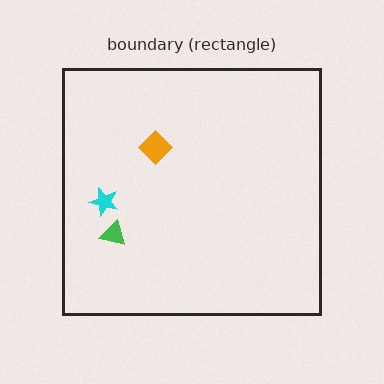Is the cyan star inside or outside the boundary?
Inside.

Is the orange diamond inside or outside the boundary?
Inside.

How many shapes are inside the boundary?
3 inside, 0 outside.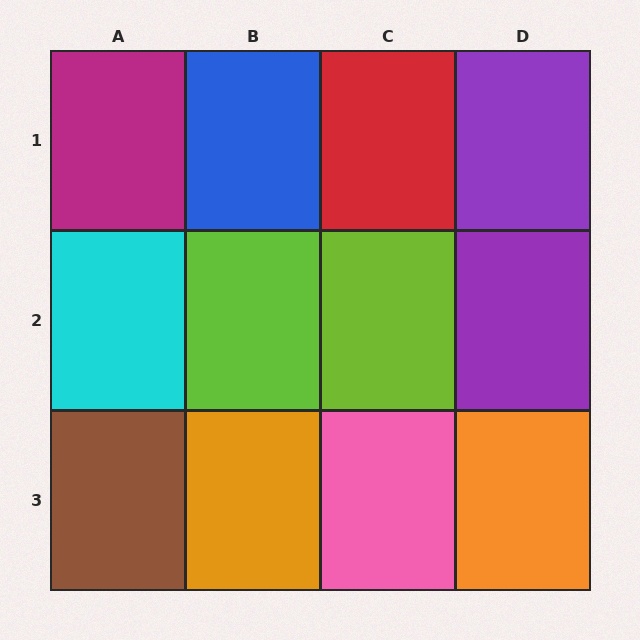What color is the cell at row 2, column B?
Lime.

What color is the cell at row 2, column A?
Cyan.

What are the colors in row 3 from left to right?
Brown, orange, pink, orange.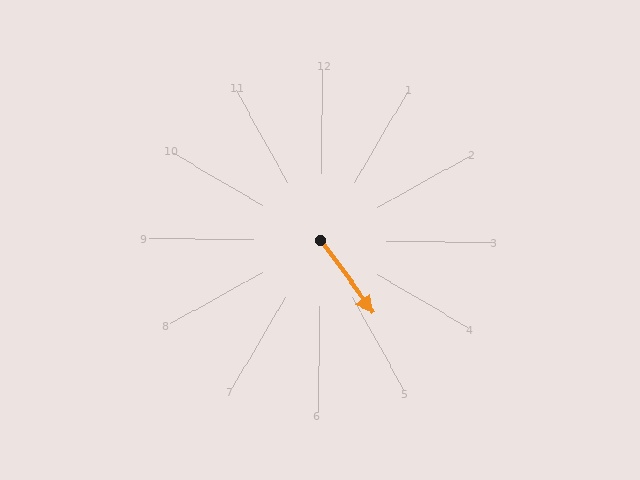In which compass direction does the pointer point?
Southeast.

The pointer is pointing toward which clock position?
Roughly 5 o'clock.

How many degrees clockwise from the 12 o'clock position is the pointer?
Approximately 143 degrees.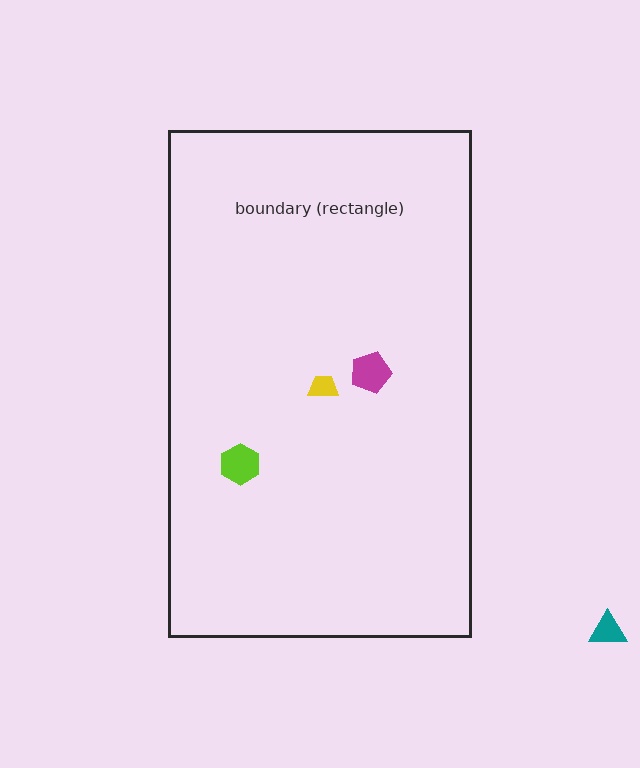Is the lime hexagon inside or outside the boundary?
Inside.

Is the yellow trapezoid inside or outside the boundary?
Inside.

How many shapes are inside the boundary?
3 inside, 1 outside.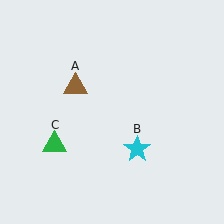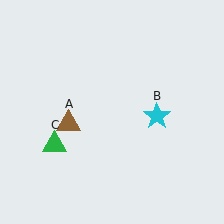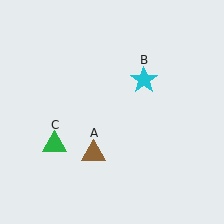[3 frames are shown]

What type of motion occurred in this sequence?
The brown triangle (object A), cyan star (object B) rotated counterclockwise around the center of the scene.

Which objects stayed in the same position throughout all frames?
Green triangle (object C) remained stationary.